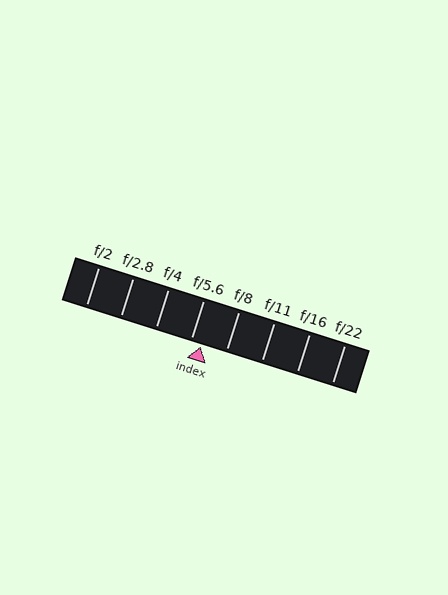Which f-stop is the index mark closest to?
The index mark is closest to f/5.6.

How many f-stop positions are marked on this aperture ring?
There are 8 f-stop positions marked.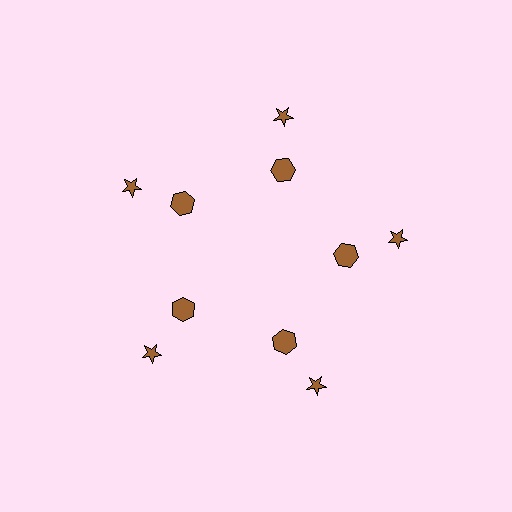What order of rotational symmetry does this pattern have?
This pattern has 5-fold rotational symmetry.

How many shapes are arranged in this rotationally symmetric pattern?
There are 10 shapes, arranged in 5 groups of 2.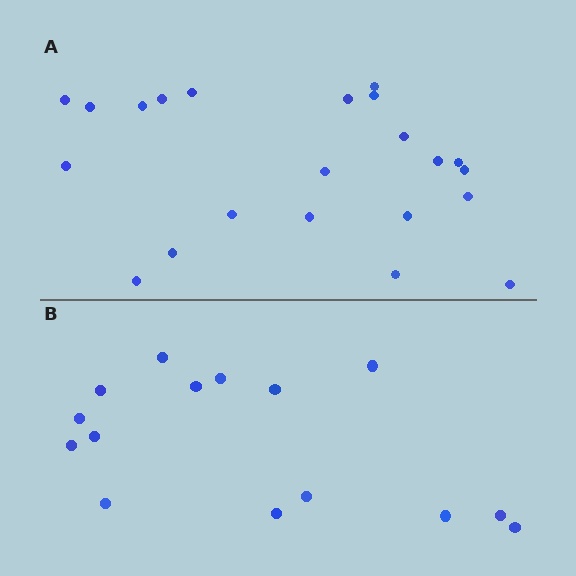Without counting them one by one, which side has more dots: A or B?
Region A (the top region) has more dots.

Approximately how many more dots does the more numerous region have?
Region A has roughly 8 or so more dots than region B.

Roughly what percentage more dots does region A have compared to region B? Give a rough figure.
About 45% more.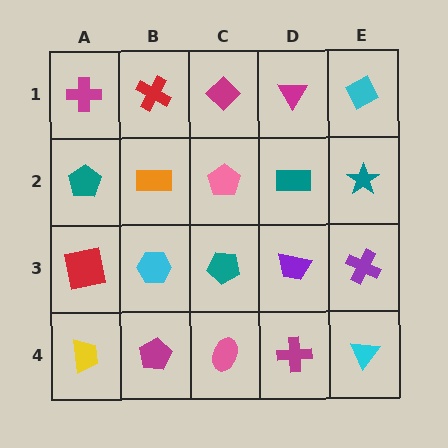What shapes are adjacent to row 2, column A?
A magenta cross (row 1, column A), a red square (row 3, column A), an orange rectangle (row 2, column B).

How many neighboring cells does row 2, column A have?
3.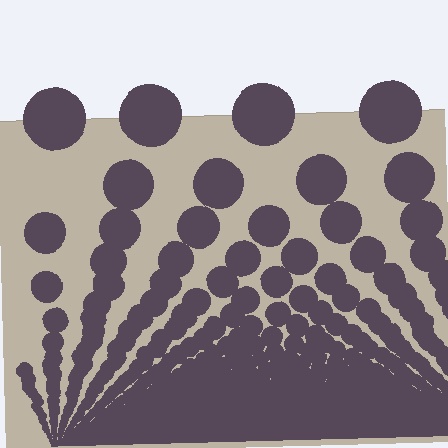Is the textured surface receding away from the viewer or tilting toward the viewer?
The surface appears to tilt toward the viewer. Texture elements get larger and sparser toward the top.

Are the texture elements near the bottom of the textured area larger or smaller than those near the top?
Smaller. The gradient is inverted — elements near the bottom are smaller and denser.